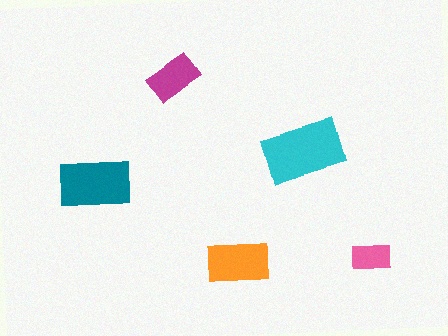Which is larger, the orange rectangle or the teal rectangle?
The teal one.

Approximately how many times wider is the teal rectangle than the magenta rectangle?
About 1.5 times wider.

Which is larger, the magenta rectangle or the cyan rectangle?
The cyan one.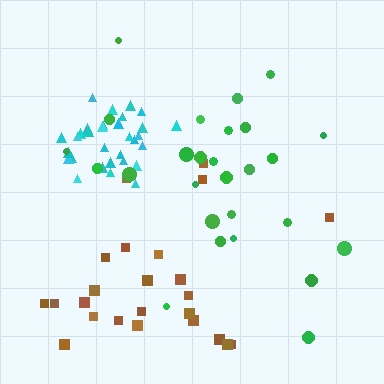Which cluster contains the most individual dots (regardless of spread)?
Cyan (32).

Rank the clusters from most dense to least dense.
cyan, brown, green.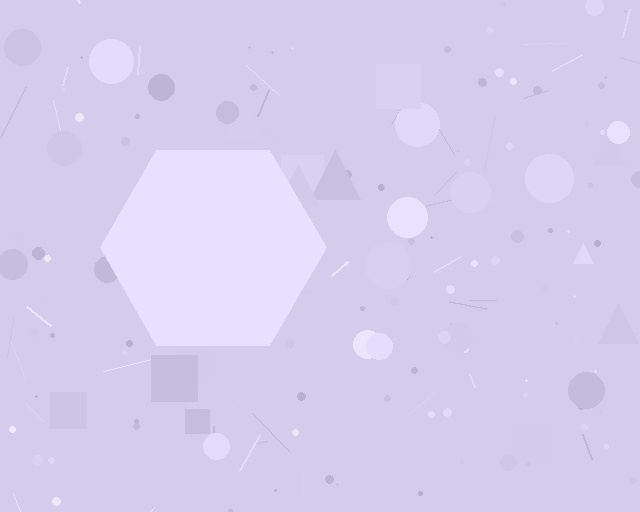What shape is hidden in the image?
A hexagon is hidden in the image.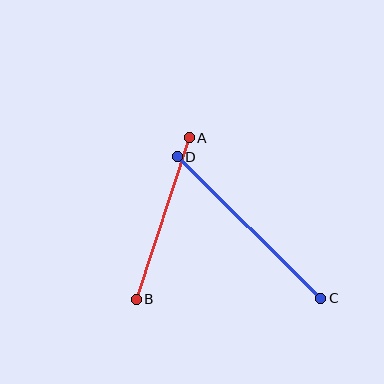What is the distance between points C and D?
The distance is approximately 202 pixels.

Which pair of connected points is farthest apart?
Points C and D are farthest apart.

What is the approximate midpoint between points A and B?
The midpoint is at approximately (163, 219) pixels.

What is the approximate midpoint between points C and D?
The midpoint is at approximately (249, 227) pixels.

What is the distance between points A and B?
The distance is approximately 170 pixels.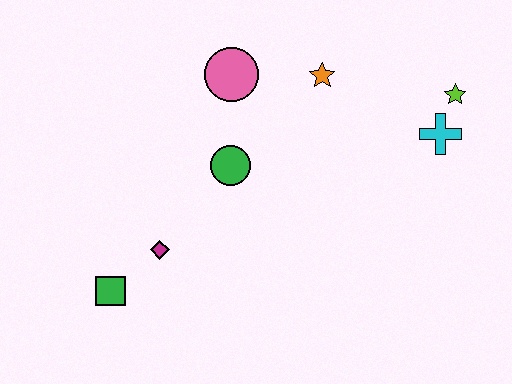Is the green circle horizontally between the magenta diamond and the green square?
No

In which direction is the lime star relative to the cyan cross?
The lime star is above the cyan cross.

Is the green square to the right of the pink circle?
No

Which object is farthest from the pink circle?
The green square is farthest from the pink circle.